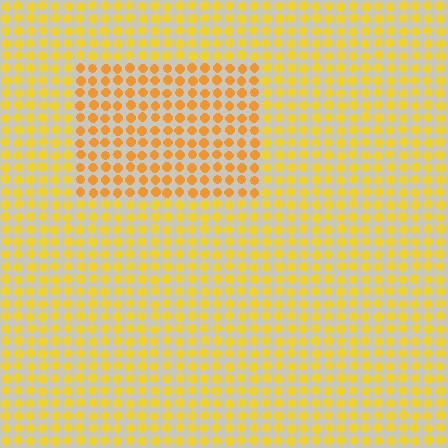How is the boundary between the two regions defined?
The boundary is defined purely by a slight shift in hue (about 19 degrees). Spacing, size, and orientation are identical on both sides.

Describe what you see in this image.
The image is filled with small yellow elements in a uniform arrangement. A rectangle-shaped region is visible where the elements are tinted to a slightly different hue, forming a subtle color boundary.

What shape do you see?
I see a rectangle.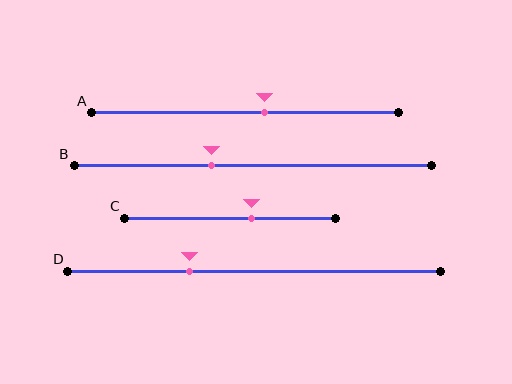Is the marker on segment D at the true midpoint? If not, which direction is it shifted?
No, the marker on segment D is shifted to the left by about 17% of the segment length.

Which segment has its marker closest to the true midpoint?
Segment A has its marker closest to the true midpoint.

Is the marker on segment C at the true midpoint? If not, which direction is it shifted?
No, the marker on segment C is shifted to the right by about 10% of the segment length.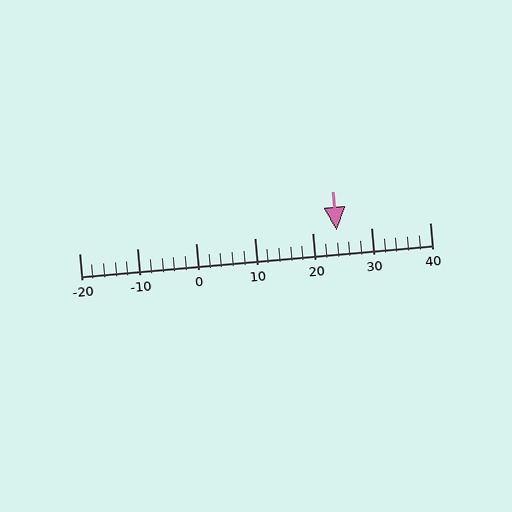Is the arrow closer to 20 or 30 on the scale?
The arrow is closer to 20.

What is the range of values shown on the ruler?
The ruler shows values from -20 to 40.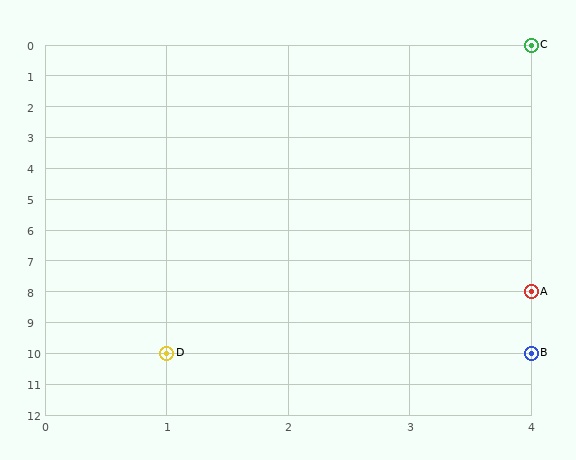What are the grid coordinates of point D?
Point D is at grid coordinates (1, 10).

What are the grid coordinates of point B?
Point B is at grid coordinates (4, 10).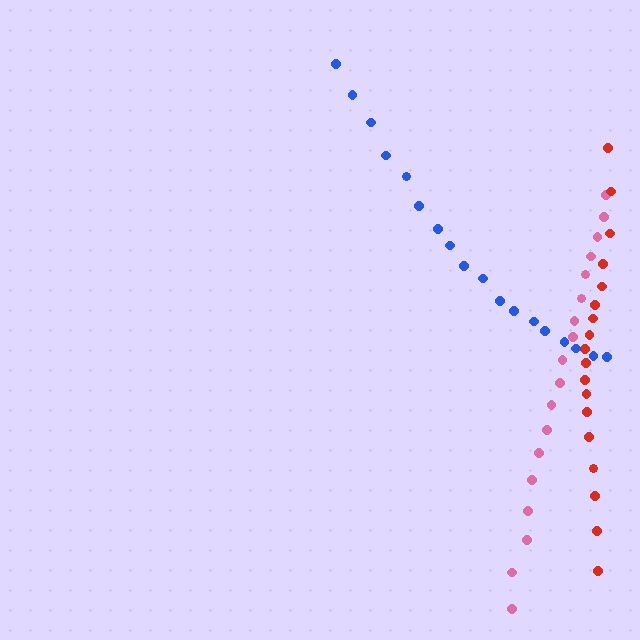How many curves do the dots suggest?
There are 3 distinct paths.